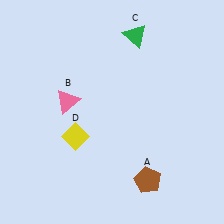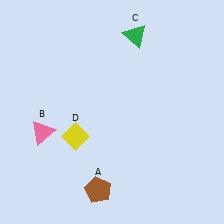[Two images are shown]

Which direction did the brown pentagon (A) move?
The brown pentagon (A) moved left.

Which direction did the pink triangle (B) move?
The pink triangle (B) moved down.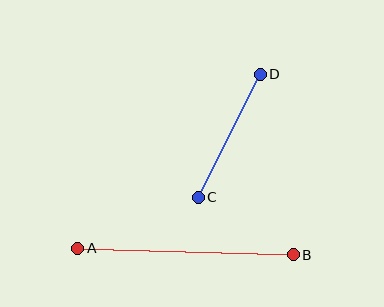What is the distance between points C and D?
The distance is approximately 138 pixels.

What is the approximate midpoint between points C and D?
The midpoint is at approximately (229, 136) pixels.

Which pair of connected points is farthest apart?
Points A and B are farthest apart.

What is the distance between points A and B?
The distance is approximately 216 pixels.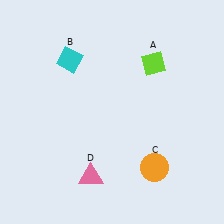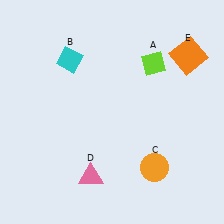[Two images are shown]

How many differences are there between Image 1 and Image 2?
There is 1 difference between the two images.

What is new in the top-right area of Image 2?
An orange square (E) was added in the top-right area of Image 2.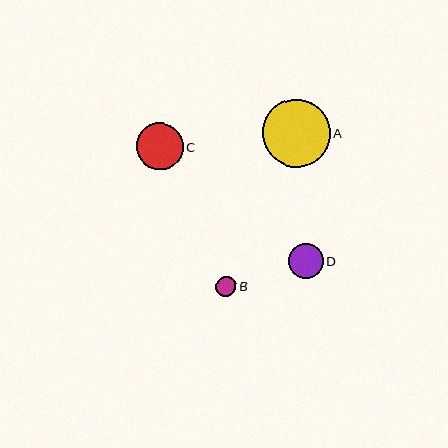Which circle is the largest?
Circle A is the largest with a size of approximately 68 pixels.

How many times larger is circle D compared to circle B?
Circle D is approximately 1.7 times the size of circle B.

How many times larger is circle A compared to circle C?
Circle A is approximately 1.4 times the size of circle C.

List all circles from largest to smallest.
From largest to smallest: A, C, D, B.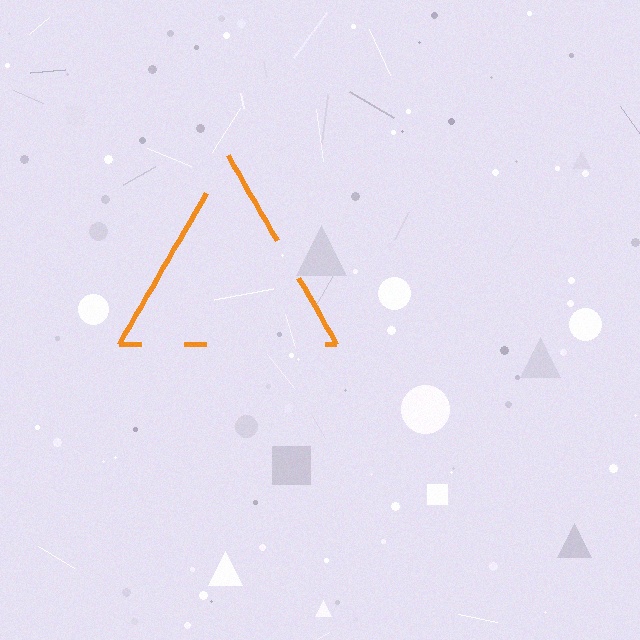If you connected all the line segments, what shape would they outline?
They would outline a triangle.